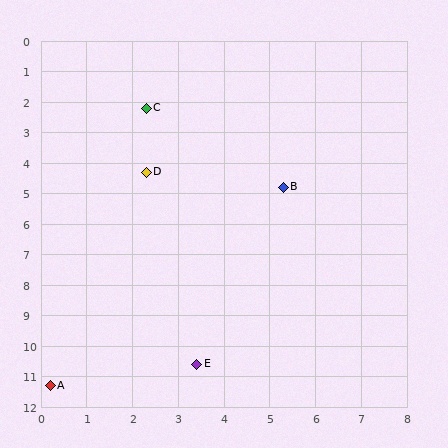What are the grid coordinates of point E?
Point E is at approximately (3.4, 10.6).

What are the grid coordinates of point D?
Point D is at approximately (2.3, 4.3).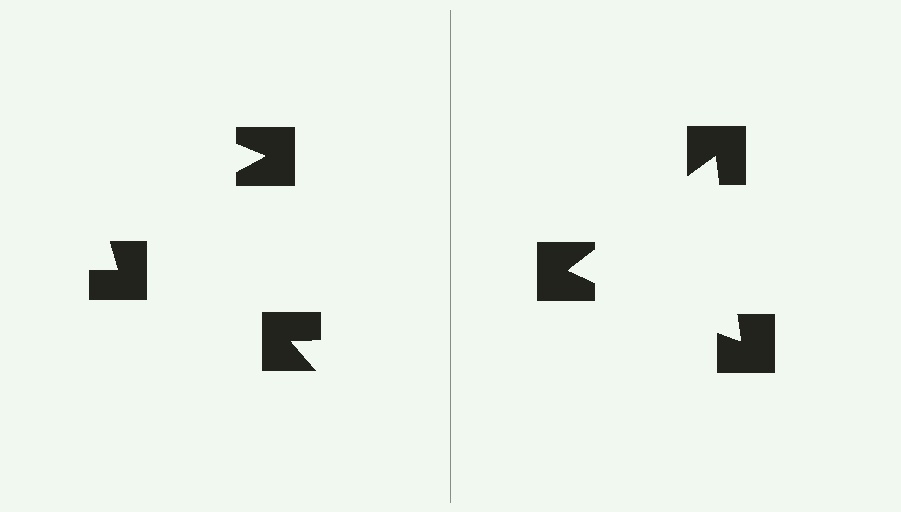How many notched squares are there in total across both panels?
6 — 3 on each side.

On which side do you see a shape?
An illusory triangle appears on the right side. On the left side the wedge cuts are rotated, so no coherent shape forms.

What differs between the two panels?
The notched squares are positioned identically on both sides; only the wedge orientations differ. On the right they align to a triangle; on the left they are misaligned.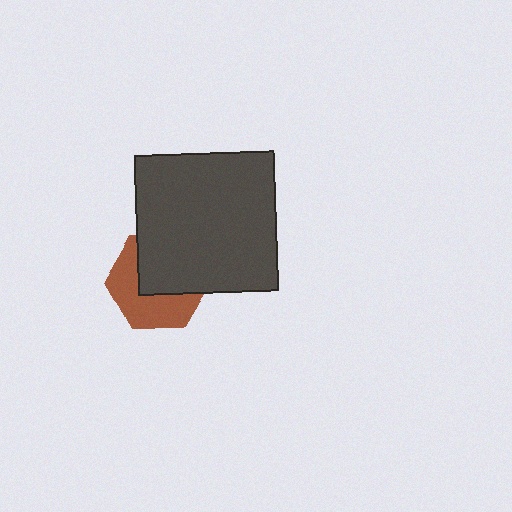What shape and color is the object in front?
The object in front is a dark gray square.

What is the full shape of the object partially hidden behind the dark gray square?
The partially hidden object is a brown hexagon.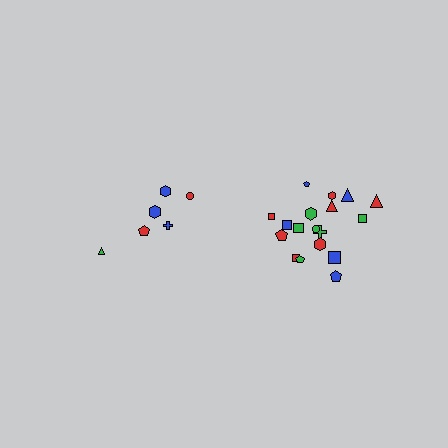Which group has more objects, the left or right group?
The right group.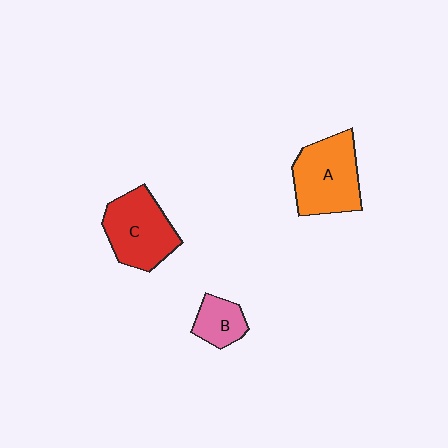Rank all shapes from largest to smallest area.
From largest to smallest: A (orange), C (red), B (pink).